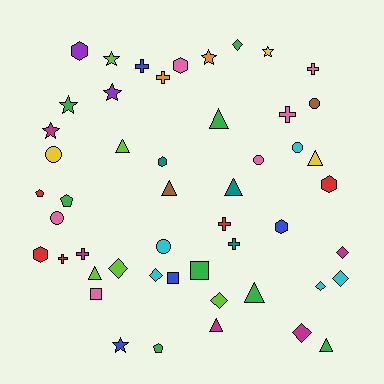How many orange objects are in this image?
There are 2 orange objects.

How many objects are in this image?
There are 50 objects.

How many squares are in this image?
There are 3 squares.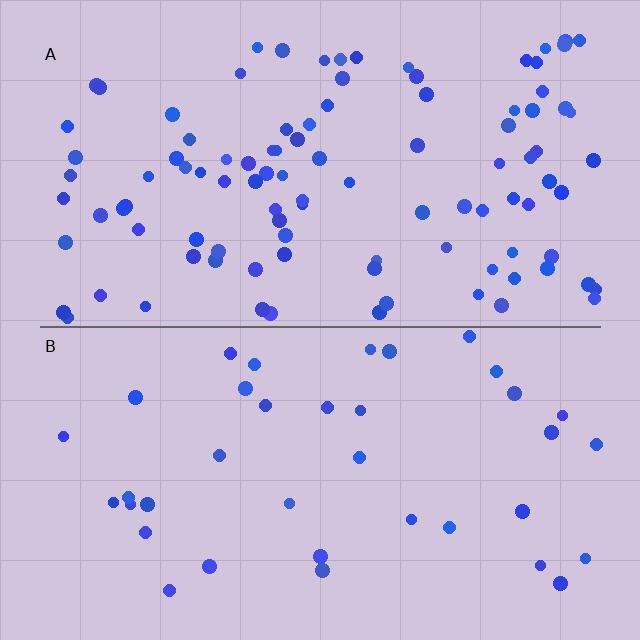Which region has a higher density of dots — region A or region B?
A (the top).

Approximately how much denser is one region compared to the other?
Approximately 2.7× — region A over region B.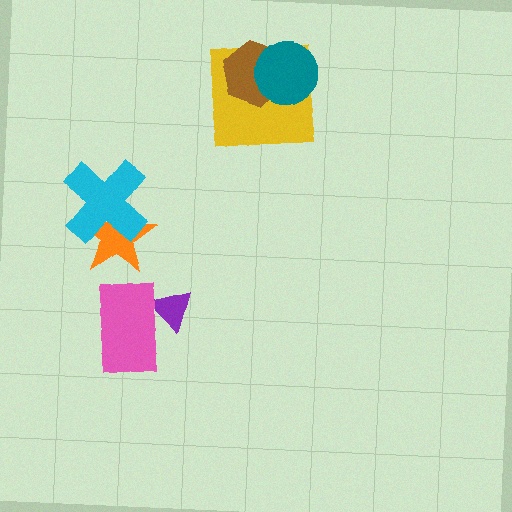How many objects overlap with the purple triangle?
1 object overlaps with the purple triangle.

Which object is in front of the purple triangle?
The pink rectangle is in front of the purple triangle.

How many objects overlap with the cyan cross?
1 object overlaps with the cyan cross.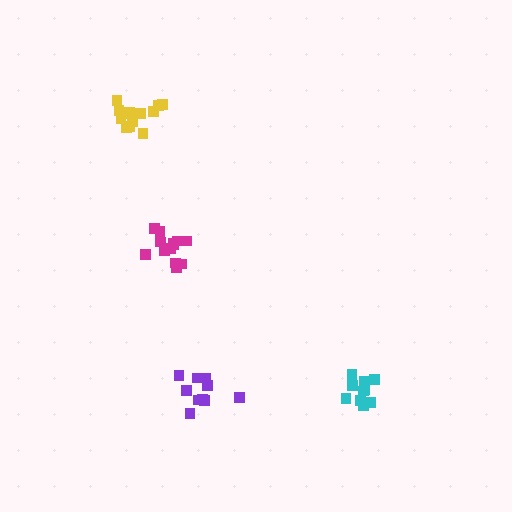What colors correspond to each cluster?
The clusters are colored: magenta, yellow, cyan, purple.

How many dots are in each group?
Group 1: 13 dots, Group 2: 14 dots, Group 3: 10 dots, Group 4: 10 dots (47 total).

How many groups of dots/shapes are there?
There are 4 groups.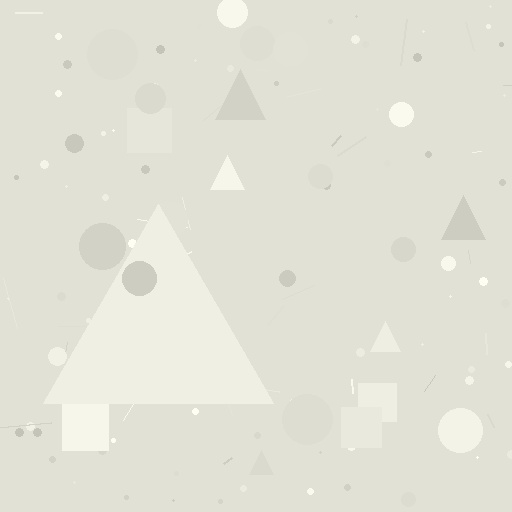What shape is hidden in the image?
A triangle is hidden in the image.